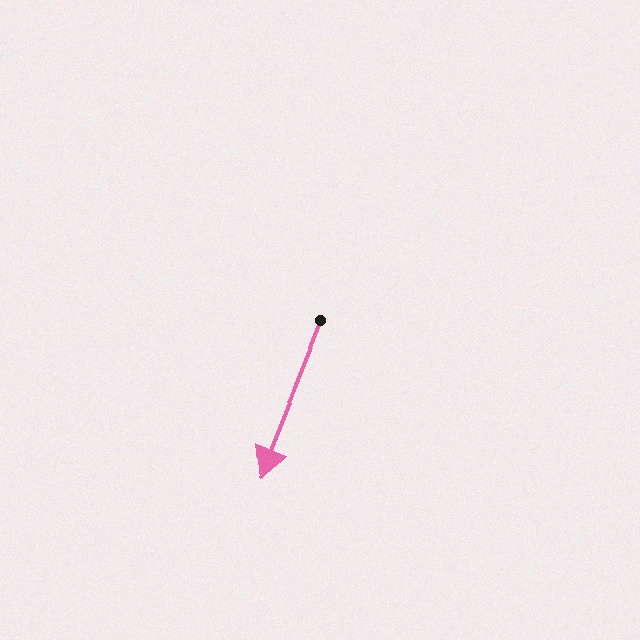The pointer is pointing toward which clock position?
Roughly 7 o'clock.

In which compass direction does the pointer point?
South.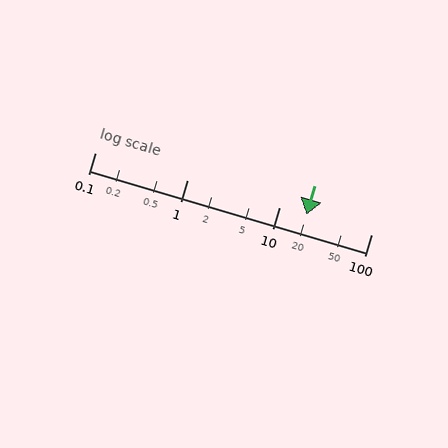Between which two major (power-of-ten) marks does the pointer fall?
The pointer is between 10 and 100.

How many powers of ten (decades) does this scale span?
The scale spans 3 decades, from 0.1 to 100.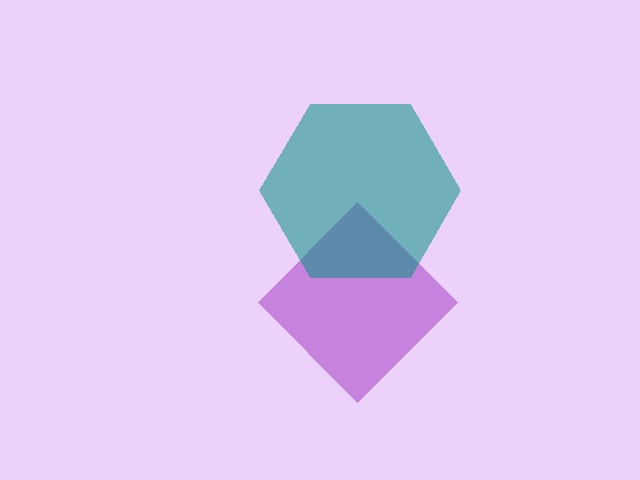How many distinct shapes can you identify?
There are 2 distinct shapes: a purple diamond, a teal hexagon.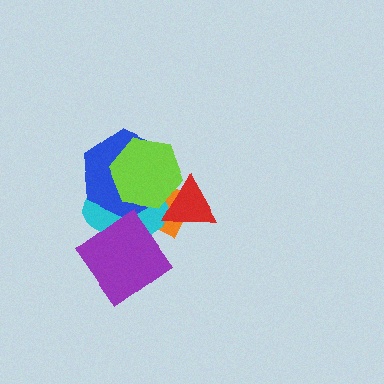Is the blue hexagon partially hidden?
Yes, it is partially covered by another shape.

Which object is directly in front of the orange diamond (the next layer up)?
The cyan ellipse is directly in front of the orange diamond.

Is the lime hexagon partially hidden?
No, no other shape covers it.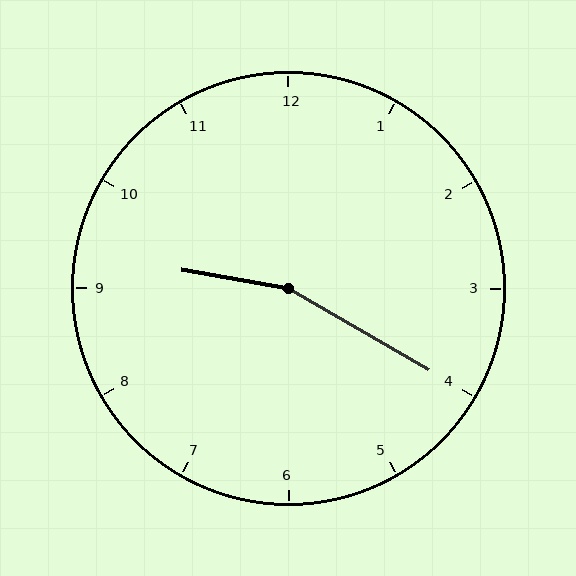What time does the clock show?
9:20.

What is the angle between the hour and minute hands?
Approximately 160 degrees.